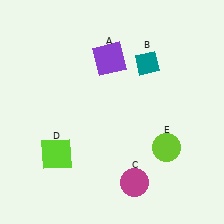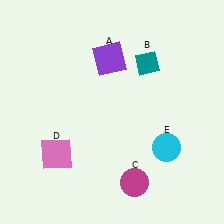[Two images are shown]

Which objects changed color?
D changed from lime to pink. E changed from lime to cyan.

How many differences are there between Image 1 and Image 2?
There are 2 differences between the two images.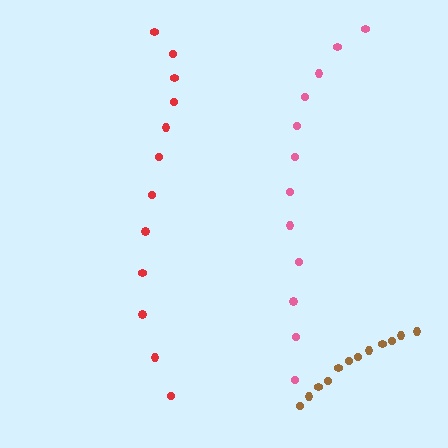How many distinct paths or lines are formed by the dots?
There are 3 distinct paths.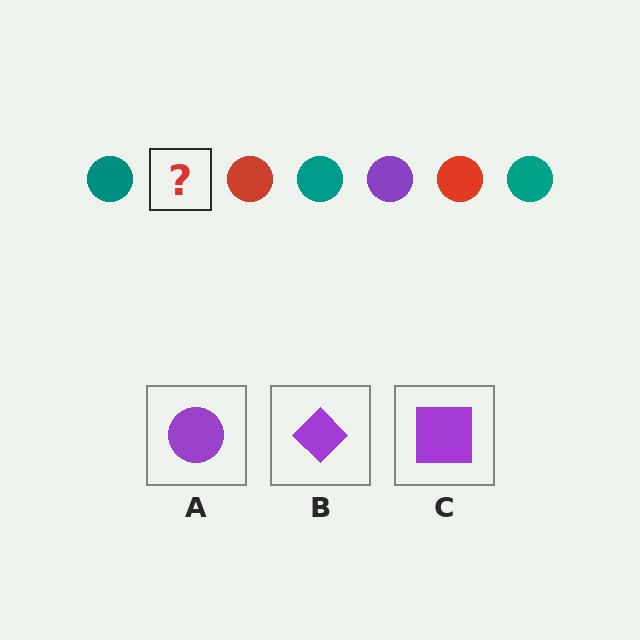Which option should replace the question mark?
Option A.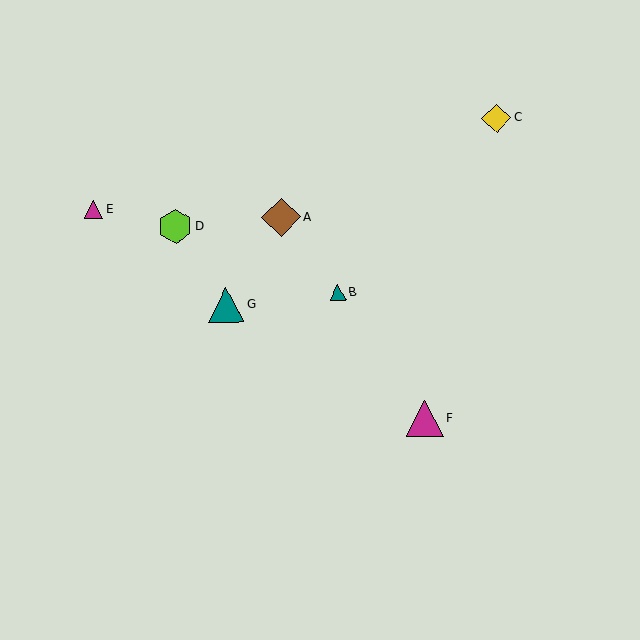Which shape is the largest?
The brown diamond (labeled A) is the largest.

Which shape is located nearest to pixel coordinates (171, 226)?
The lime hexagon (labeled D) at (175, 226) is nearest to that location.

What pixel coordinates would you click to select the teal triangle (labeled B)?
Click at (338, 292) to select the teal triangle B.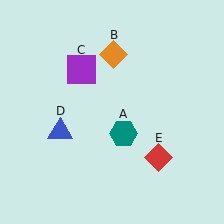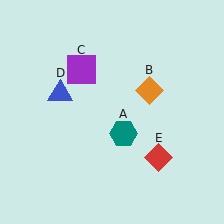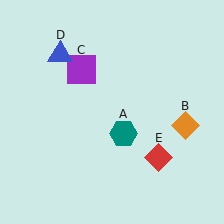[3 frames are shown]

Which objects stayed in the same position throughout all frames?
Teal hexagon (object A) and purple square (object C) and red diamond (object E) remained stationary.